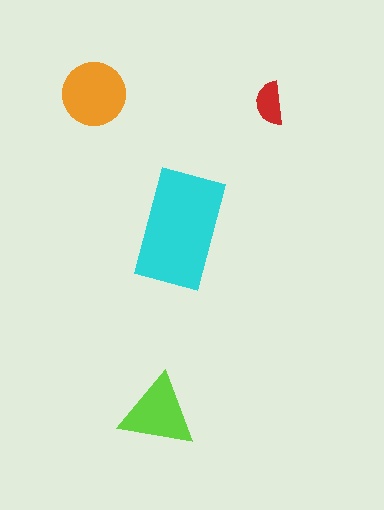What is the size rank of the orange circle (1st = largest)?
2nd.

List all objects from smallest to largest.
The red semicircle, the lime triangle, the orange circle, the cyan rectangle.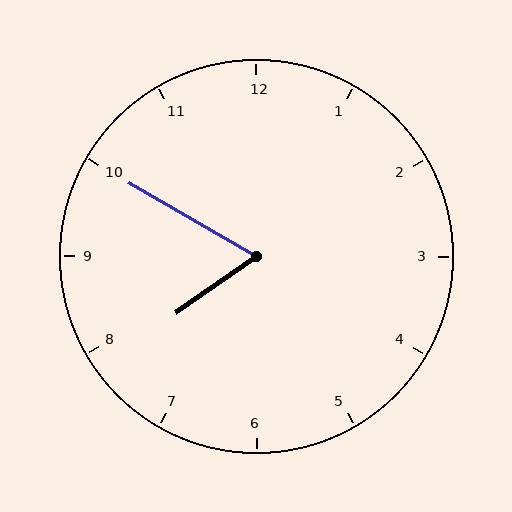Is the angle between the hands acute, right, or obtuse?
It is acute.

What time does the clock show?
7:50.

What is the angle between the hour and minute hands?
Approximately 65 degrees.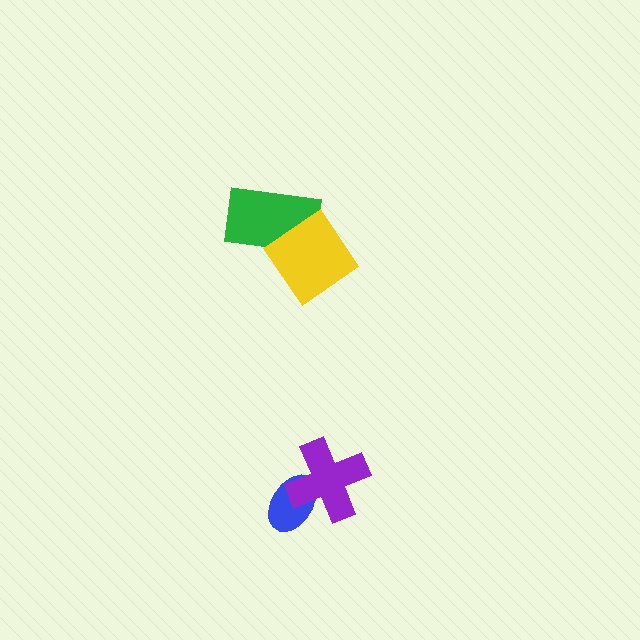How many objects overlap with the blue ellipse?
1 object overlaps with the blue ellipse.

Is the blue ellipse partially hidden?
Yes, it is partially covered by another shape.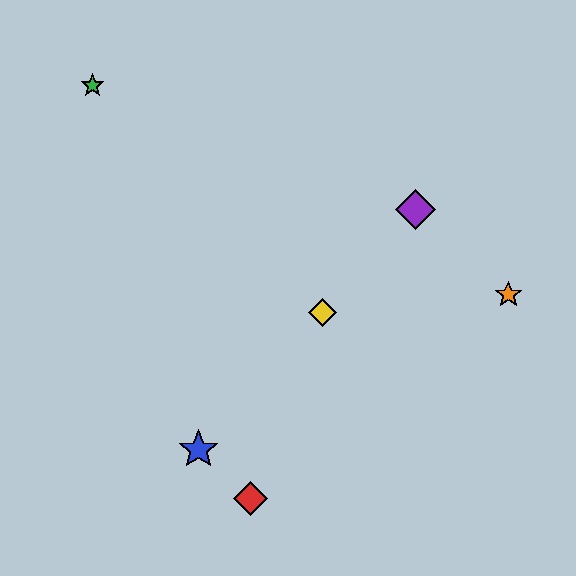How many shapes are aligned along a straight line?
3 shapes (the blue star, the yellow diamond, the purple diamond) are aligned along a straight line.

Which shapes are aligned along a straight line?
The blue star, the yellow diamond, the purple diamond are aligned along a straight line.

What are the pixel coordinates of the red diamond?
The red diamond is at (250, 499).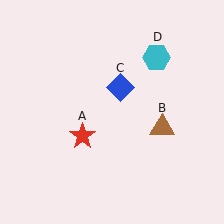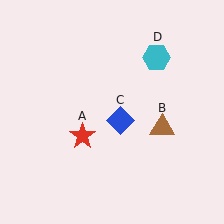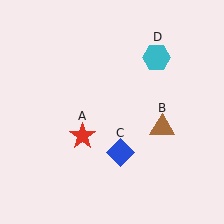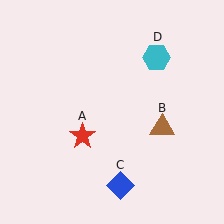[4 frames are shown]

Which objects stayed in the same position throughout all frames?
Red star (object A) and brown triangle (object B) and cyan hexagon (object D) remained stationary.